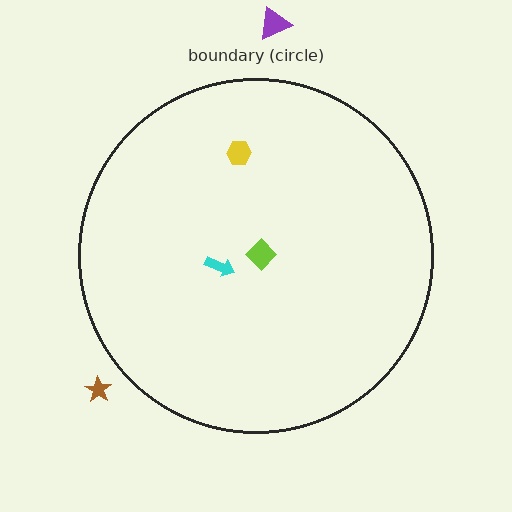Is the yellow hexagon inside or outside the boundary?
Inside.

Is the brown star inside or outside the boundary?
Outside.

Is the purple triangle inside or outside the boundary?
Outside.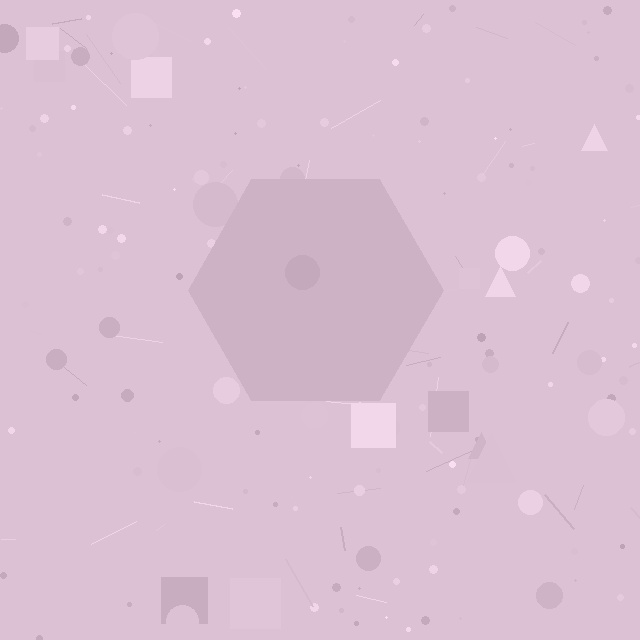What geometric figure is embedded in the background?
A hexagon is embedded in the background.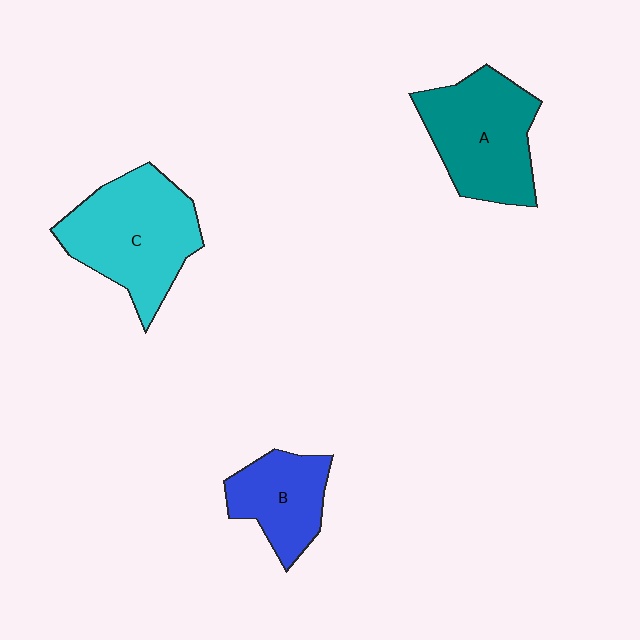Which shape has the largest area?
Shape C (cyan).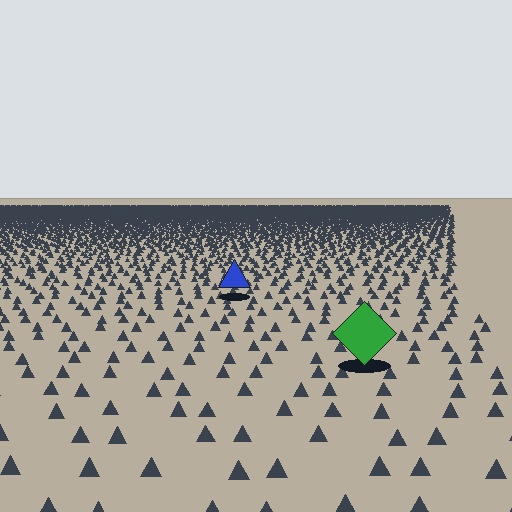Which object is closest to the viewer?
The green diamond is closest. The texture marks near it are larger and more spread out.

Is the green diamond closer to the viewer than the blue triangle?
Yes. The green diamond is closer — you can tell from the texture gradient: the ground texture is coarser near it.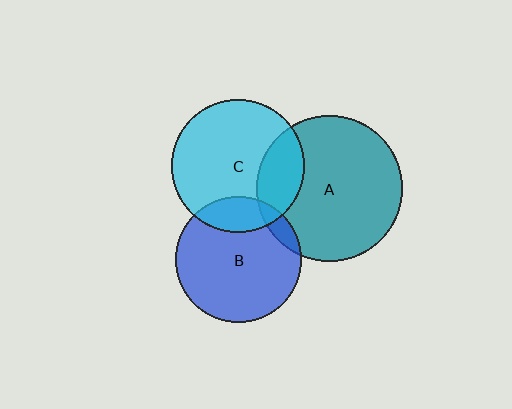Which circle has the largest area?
Circle A (teal).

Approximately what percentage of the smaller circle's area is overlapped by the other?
Approximately 25%.